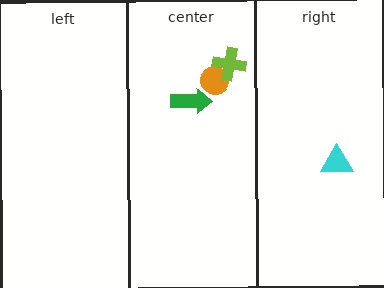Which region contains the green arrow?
The center region.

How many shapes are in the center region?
3.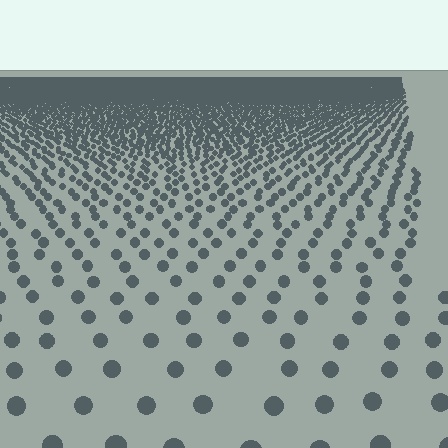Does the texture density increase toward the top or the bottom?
Density increases toward the top.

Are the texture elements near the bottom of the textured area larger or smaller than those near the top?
Larger. Near the bottom, elements are closer to the viewer and appear at a bigger on-screen size.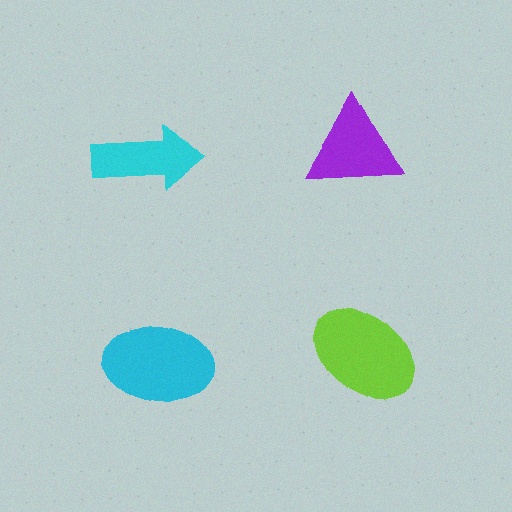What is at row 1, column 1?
A cyan arrow.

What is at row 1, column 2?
A purple triangle.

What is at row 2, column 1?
A cyan ellipse.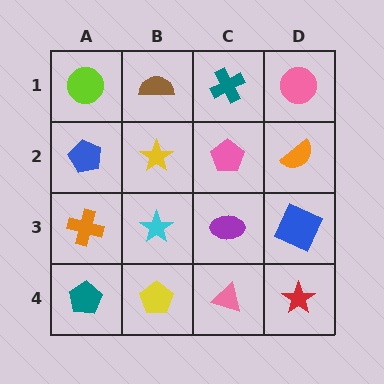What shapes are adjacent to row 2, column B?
A brown semicircle (row 1, column B), a cyan star (row 3, column B), a blue pentagon (row 2, column A), a pink pentagon (row 2, column C).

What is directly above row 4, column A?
An orange cross.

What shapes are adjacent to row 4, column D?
A blue square (row 3, column D), a pink triangle (row 4, column C).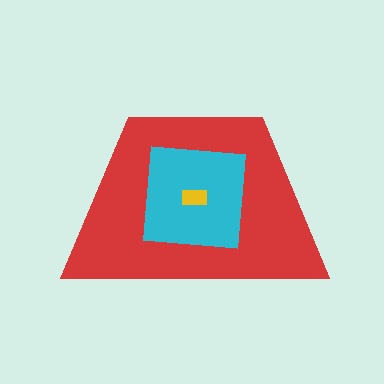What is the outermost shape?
The red trapezoid.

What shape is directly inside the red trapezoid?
The cyan square.